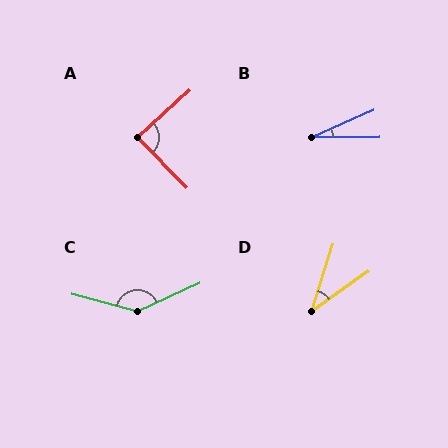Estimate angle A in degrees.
Approximately 88 degrees.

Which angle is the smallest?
B, at approximately 24 degrees.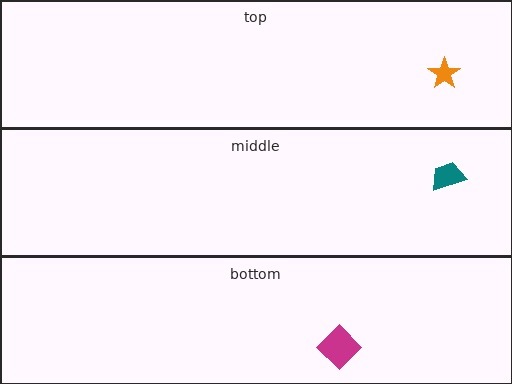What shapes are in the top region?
The orange star.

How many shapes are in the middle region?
1.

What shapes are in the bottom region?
The magenta diamond.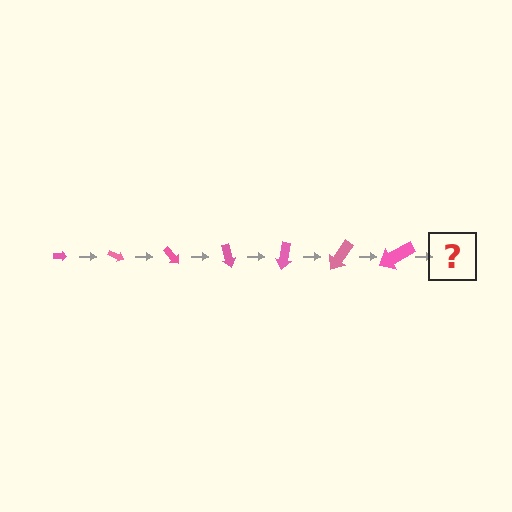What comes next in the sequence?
The next element should be an arrow, larger than the previous one and rotated 175 degrees from the start.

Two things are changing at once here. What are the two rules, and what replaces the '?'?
The two rules are that the arrow grows larger each step and it rotates 25 degrees each step. The '?' should be an arrow, larger than the previous one and rotated 175 degrees from the start.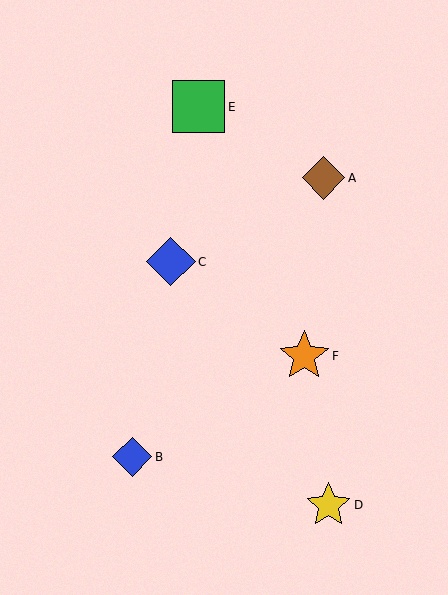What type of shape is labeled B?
Shape B is a blue diamond.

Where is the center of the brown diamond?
The center of the brown diamond is at (324, 178).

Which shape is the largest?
The green square (labeled E) is the largest.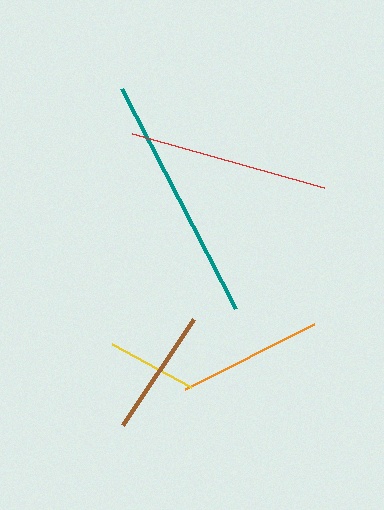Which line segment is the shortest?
The yellow line is the shortest at approximately 89 pixels.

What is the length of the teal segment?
The teal segment is approximately 248 pixels long.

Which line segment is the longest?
The teal line is the longest at approximately 248 pixels.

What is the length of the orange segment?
The orange segment is approximately 144 pixels long.